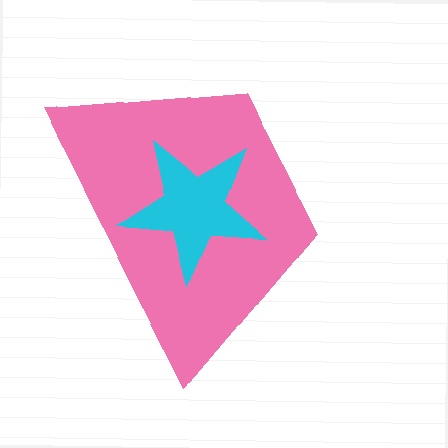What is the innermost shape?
The cyan star.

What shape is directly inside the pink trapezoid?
The cyan star.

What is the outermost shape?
The pink trapezoid.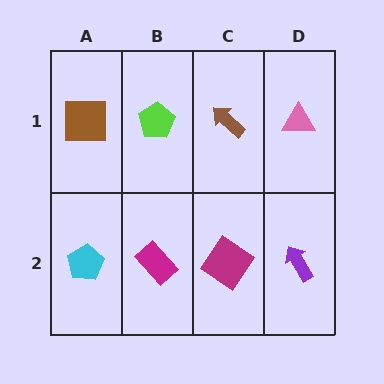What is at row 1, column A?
A brown square.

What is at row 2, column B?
A magenta rectangle.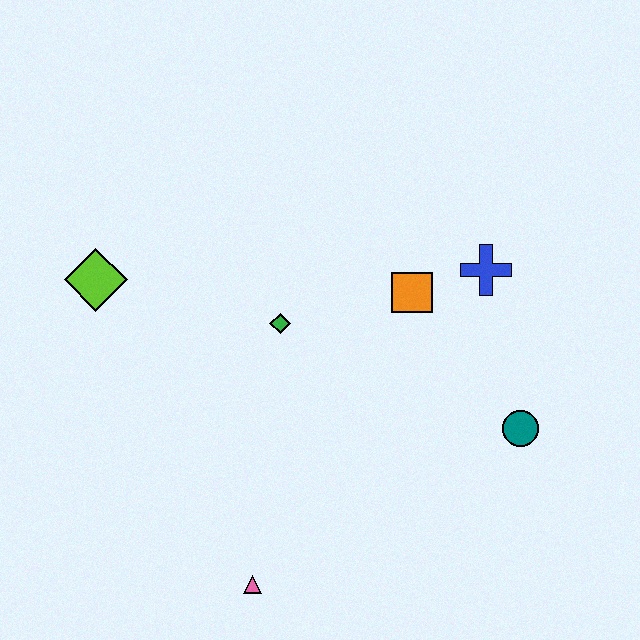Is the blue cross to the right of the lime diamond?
Yes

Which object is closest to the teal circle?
The blue cross is closest to the teal circle.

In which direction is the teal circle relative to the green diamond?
The teal circle is to the right of the green diamond.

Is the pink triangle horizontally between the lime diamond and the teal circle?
Yes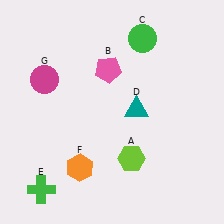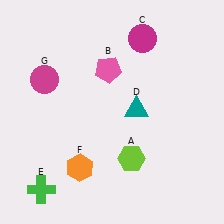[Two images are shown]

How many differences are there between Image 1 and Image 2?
There is 1 difference between the two images.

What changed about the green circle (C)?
In Image 1, C is green. In Image 2, it changed to magenta.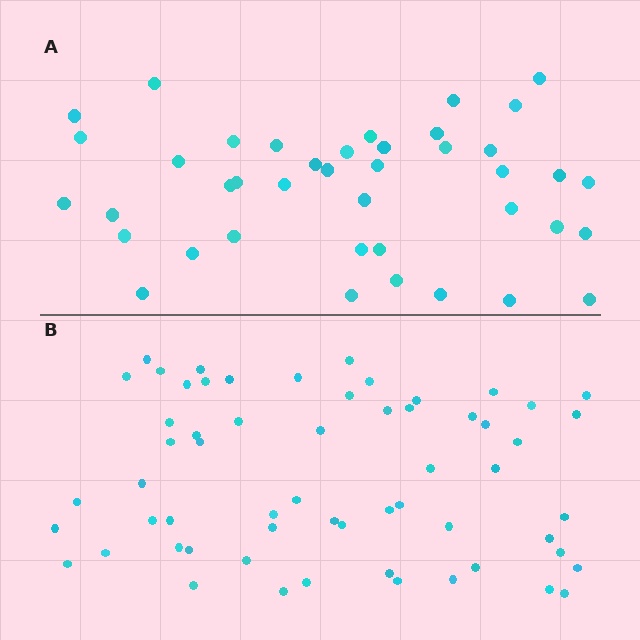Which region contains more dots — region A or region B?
Region B (the bottom region) has more dots.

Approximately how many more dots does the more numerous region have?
Region B has approximately 20 more dots than region A.